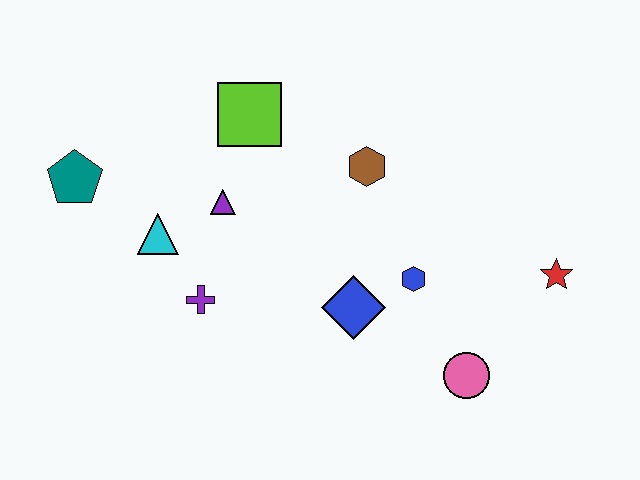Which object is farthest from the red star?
The teal pentagon is farthest from the red star.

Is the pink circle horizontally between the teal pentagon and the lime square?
No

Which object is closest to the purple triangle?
The cyan triangle is closest to the purple triangle.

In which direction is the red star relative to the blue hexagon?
The red star is to the right of the blue hexagon.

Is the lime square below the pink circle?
No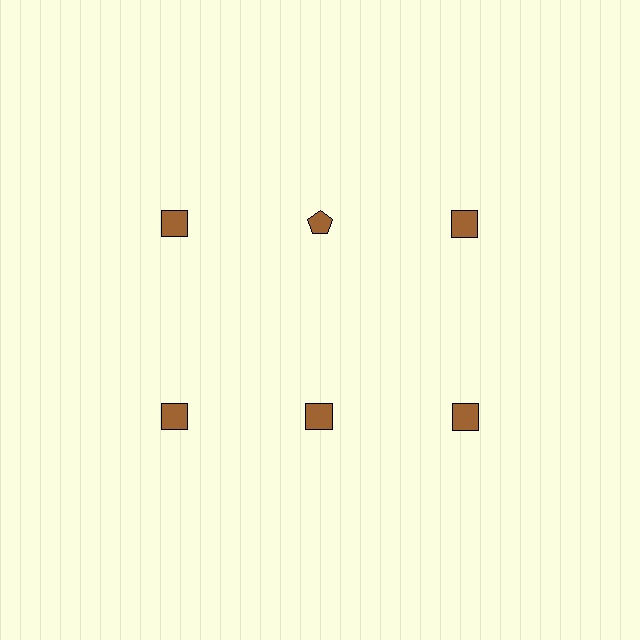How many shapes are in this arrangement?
There are 6 shapes arranged in a grid pattern.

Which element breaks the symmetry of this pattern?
The brown pentagon in the top row, second from left column breaks the symmetry. All other shapes are brown squares.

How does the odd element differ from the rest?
It has a different shape: pentagon instead of square.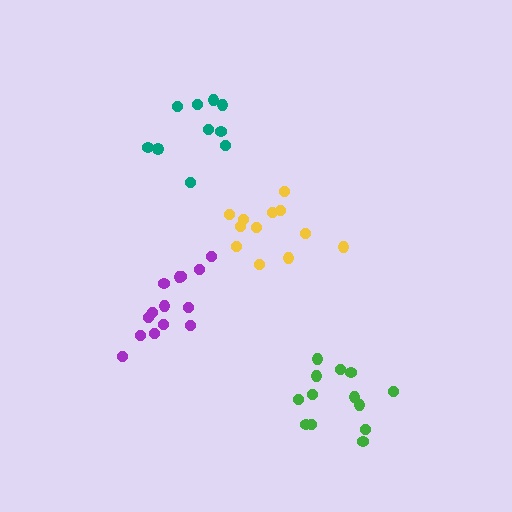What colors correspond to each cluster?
The clusters are colored: purple, teal, green, yellow.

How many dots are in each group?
Group 1: 14 dots, Group 2: 10 dots, Group 3: 13 dots, Group 4: 12 dots (49 total).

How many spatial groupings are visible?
There are 4 spatial groupings.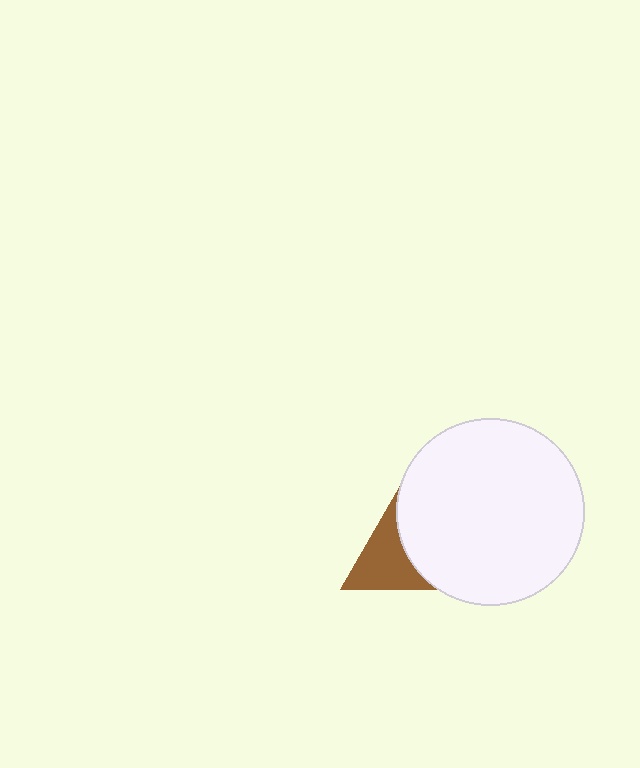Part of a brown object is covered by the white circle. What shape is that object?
It is a triangle.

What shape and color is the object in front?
The object in front is a white circle.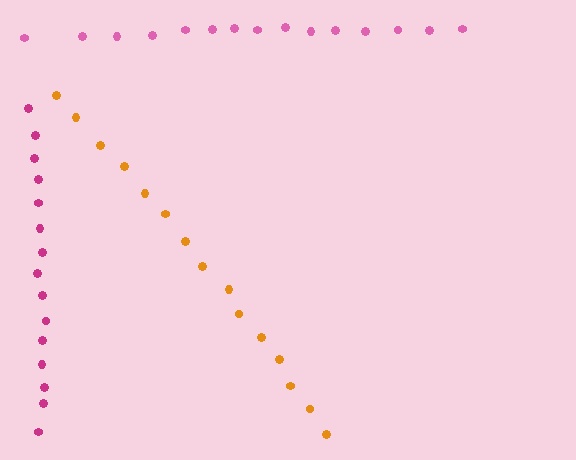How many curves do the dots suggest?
There are 3 distinct paths.